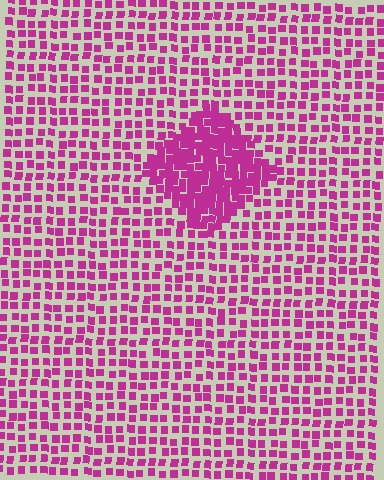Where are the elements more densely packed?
The elements are more densely packed inside the diamond boundary.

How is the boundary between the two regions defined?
The boundary is defined by a change in element density (approximately 2.2x ratio). All elements are the same color, size, and shape.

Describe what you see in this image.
The image contains small magenta elements arranged at two different densities. A diamond-shaped region is visible where the elements are more densely packed than the surrounding area.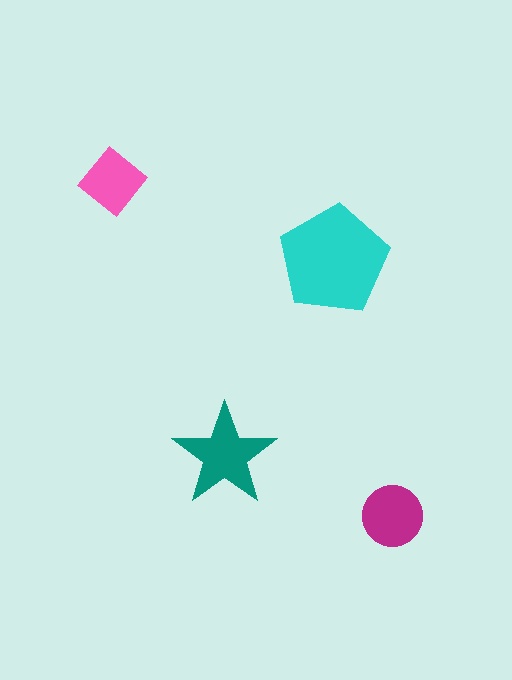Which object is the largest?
The cyan pentagon.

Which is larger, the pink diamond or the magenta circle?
The magenta circle.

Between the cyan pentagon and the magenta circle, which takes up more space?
The cyan pentagon.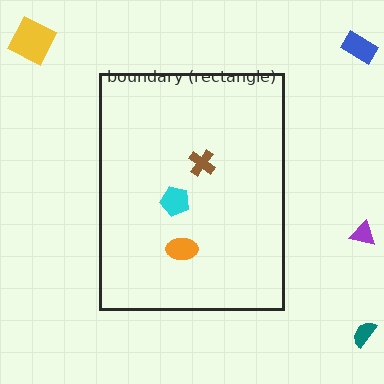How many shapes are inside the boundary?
3 inside, 4 outside.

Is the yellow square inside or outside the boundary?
Outside.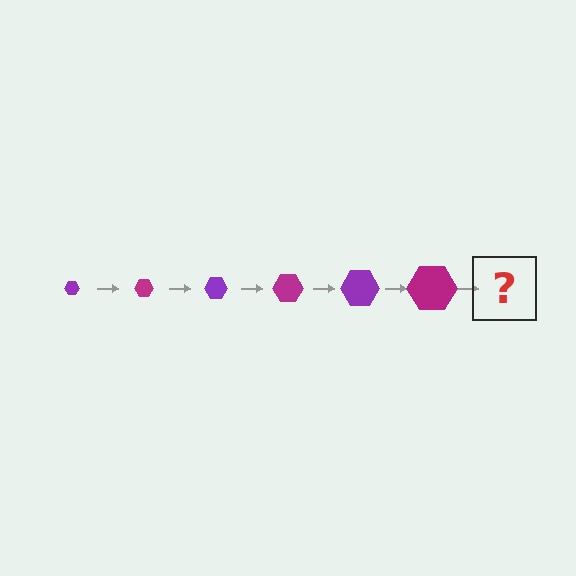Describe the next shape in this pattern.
It should be a purple hexagon, larger than the previous one.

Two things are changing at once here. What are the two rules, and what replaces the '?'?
The two rules are that the hexagon grows larger each step and the color cycles through purple and magenta. The '?' should be a purple hexagon, larger than the previous one.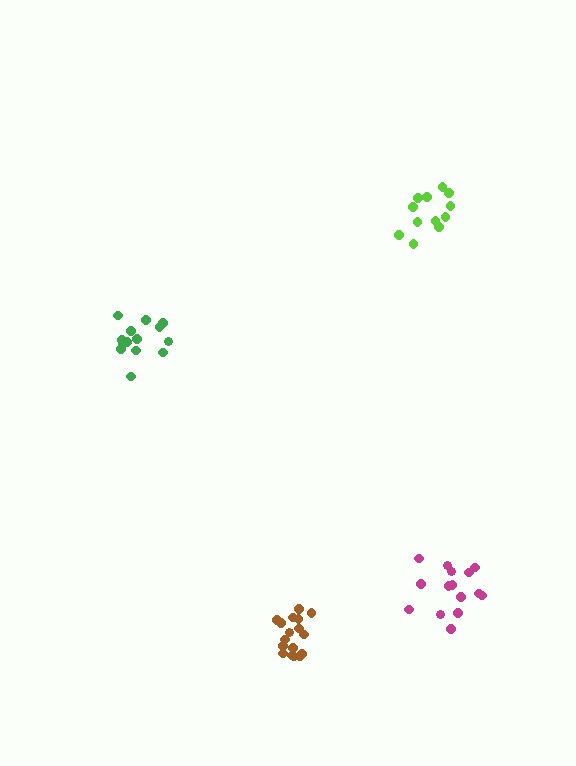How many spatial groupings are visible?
There are 4 spatial groupings.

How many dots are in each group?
Group 1: 14 dots, Group 2: 15 dots, Group 3: 12 dots, Group 4: 17 dots (58 total).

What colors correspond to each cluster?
The clusters are colored: green, magenta, lime, brown.